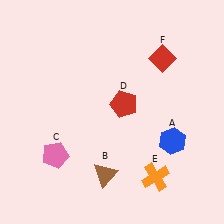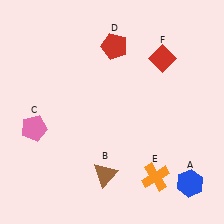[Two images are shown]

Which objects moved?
The objects that moved are: the blue hexagon (A), the pink pentagon (C), the red pentagon (D).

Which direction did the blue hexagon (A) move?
The blue hexagon (A) moved down.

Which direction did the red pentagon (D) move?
The red pentagon (D) moved up.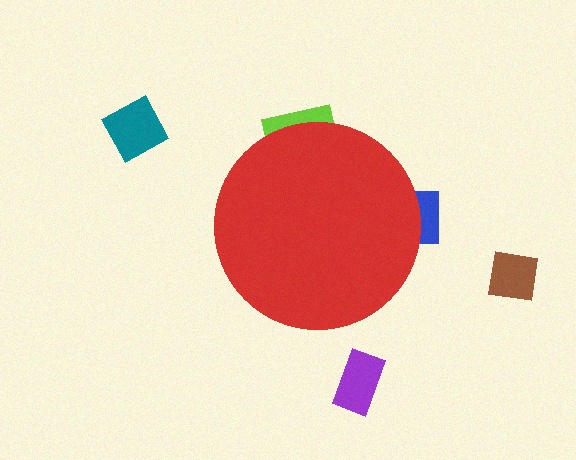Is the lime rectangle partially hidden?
Yes, the lime rectangle is partially hidden behind the red circle.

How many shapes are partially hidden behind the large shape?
2 shapes are partially hidden.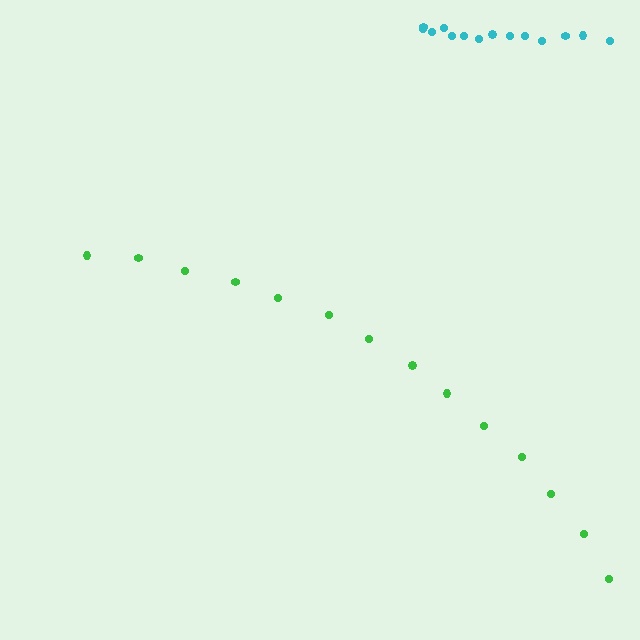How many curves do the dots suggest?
There are 2 distinct paths.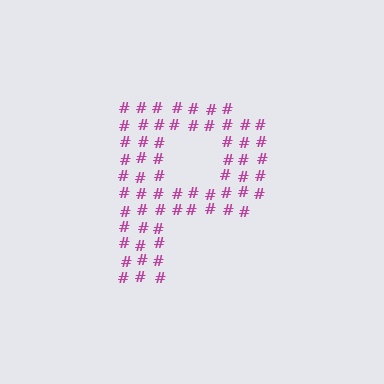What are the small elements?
The small elements are hash symbols.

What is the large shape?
The large shape is the letter P.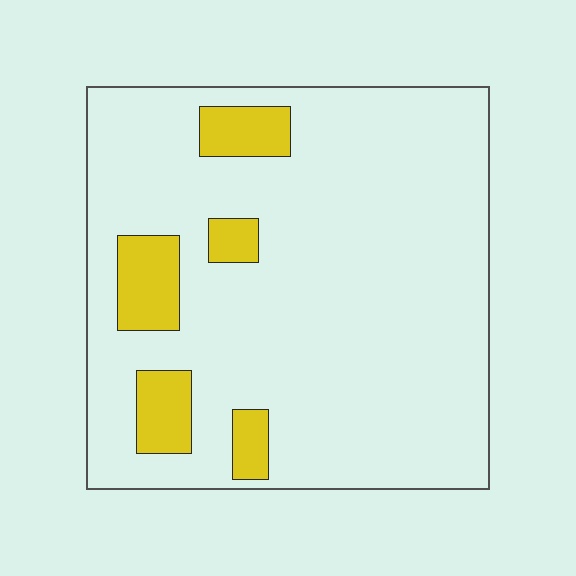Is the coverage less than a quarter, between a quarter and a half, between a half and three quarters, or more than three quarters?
Less than a quarter.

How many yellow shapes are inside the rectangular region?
5.